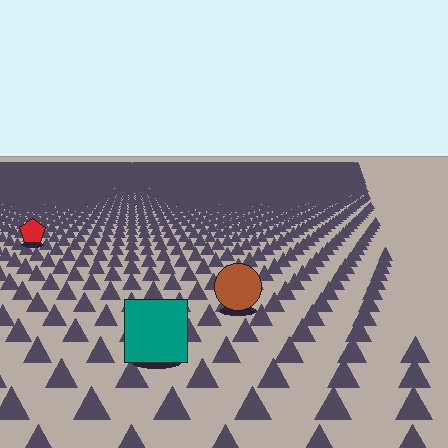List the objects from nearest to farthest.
From nearest to farthest: the teal square, the brown circle, the red pentagon.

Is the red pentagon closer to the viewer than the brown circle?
No. The brown circle is closer — you can tell from the texture gradient: the ground texture is coarser near it.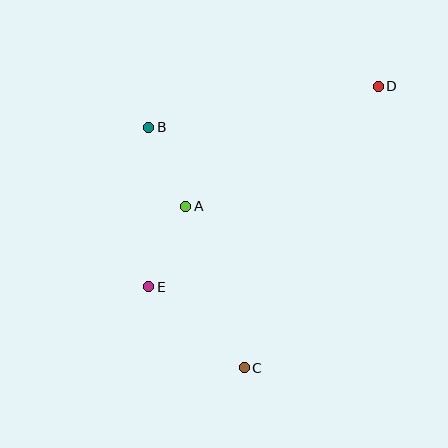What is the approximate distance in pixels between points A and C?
The distance between A and C is approximately 172 pixels.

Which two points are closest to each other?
Points A and B are closest to each other.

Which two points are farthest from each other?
Points C and D are farthest from each other.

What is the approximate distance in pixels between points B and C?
The distance between B and C is approximately 258 pixels.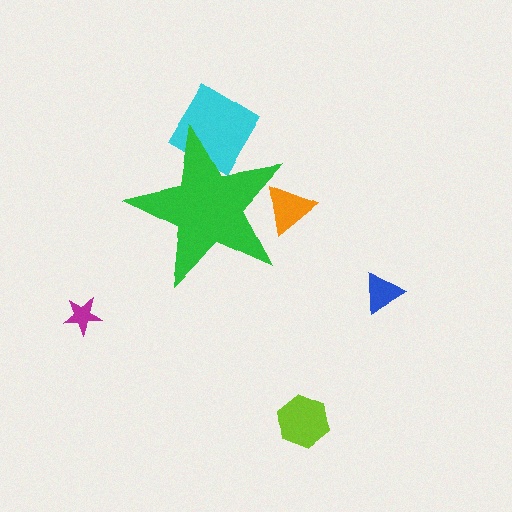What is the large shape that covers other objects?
A green star.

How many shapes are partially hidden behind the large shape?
2 shapes are partially hidden.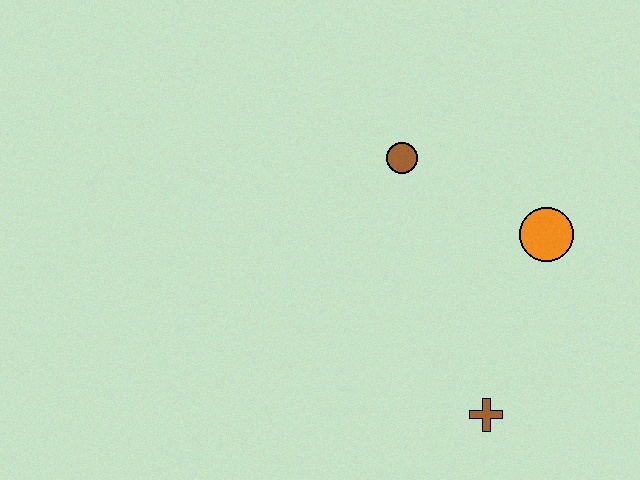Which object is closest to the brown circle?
The orange circle is closest to the brown circle.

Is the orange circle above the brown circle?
No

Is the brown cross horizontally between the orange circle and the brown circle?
Yes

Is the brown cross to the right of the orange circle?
No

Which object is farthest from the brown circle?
The brown cross is farthest from the brown circle.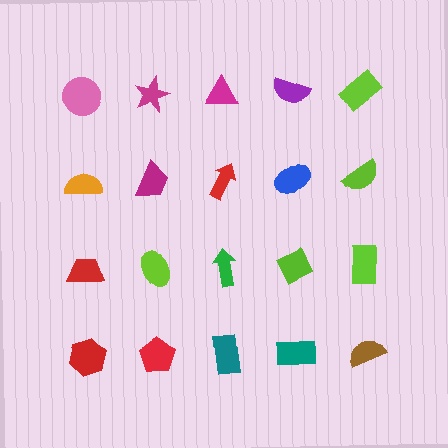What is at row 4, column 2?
A red pentagon.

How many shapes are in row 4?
5 shapes.